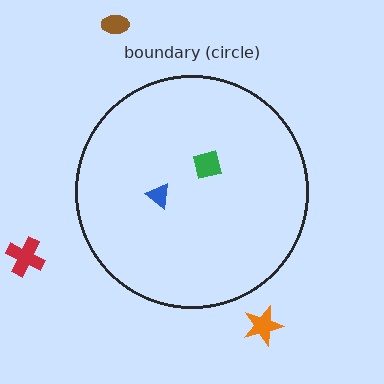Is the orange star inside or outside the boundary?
Outside.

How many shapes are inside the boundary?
2 inside, 3 outside.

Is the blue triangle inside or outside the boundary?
Inside.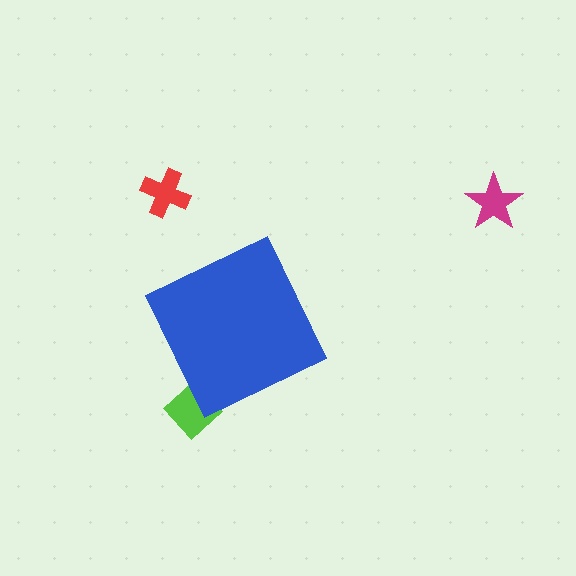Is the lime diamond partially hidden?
Yes, the lime diamond is partially hidden behind the blue diamond.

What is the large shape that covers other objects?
A blue diamond.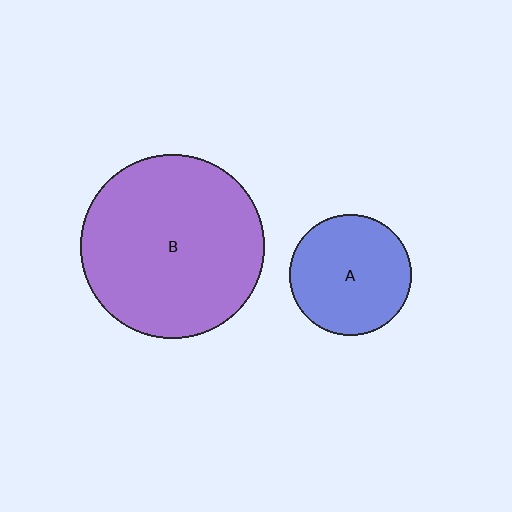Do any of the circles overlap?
No, none of the circles overlap.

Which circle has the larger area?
Circle B (purple).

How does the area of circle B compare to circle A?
Approximately 2.3 times.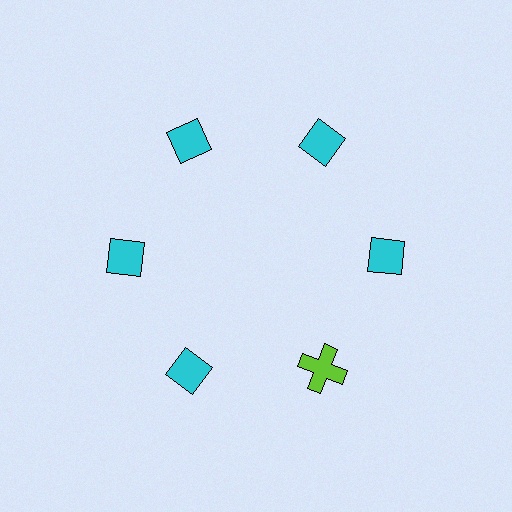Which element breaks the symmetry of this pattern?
The lime cross at roughly the 5 o'clock position breaks the symmetry. All other shapes are cyan diamonds.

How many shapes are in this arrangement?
There are 6 shapes arranged in a ring pattern.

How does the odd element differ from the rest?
It differs in both color (lime instead of cyan) and shape (cross instead of diamond).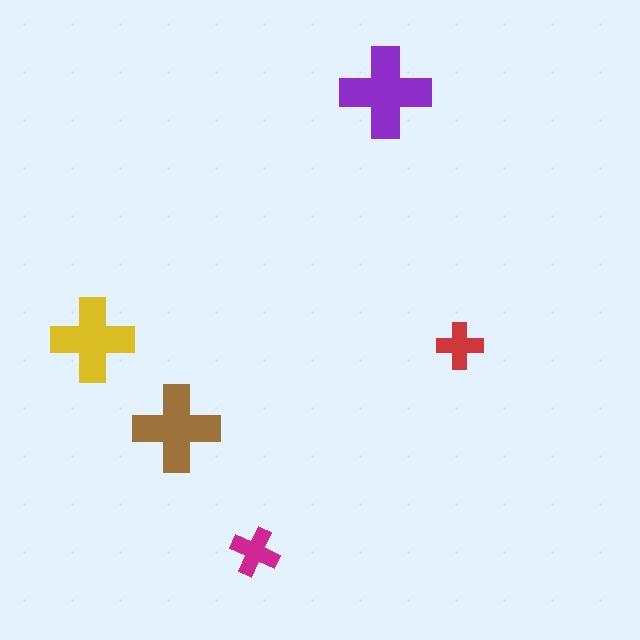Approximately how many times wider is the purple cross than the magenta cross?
About 2 times wider.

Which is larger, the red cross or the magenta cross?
The magenta one.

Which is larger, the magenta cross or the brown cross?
The brown one.